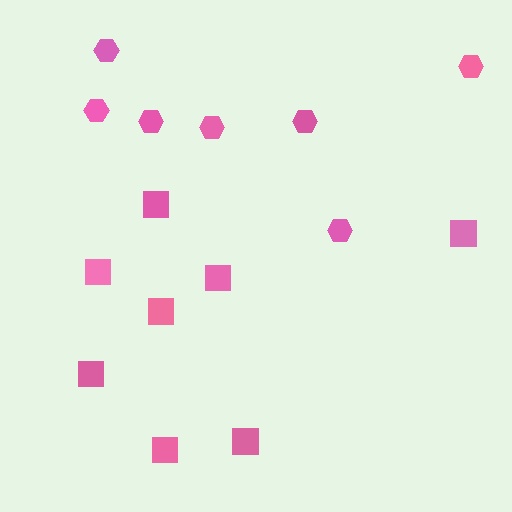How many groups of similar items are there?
There are 2 groups: one group of hexagons (7) and one group of squares (8).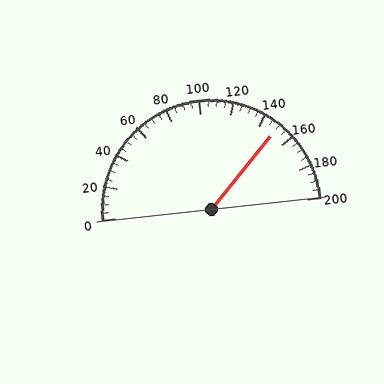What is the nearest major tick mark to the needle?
The nearest major tick mark is 160.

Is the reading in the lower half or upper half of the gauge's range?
The reading is in the upper half of the range (0 to 200).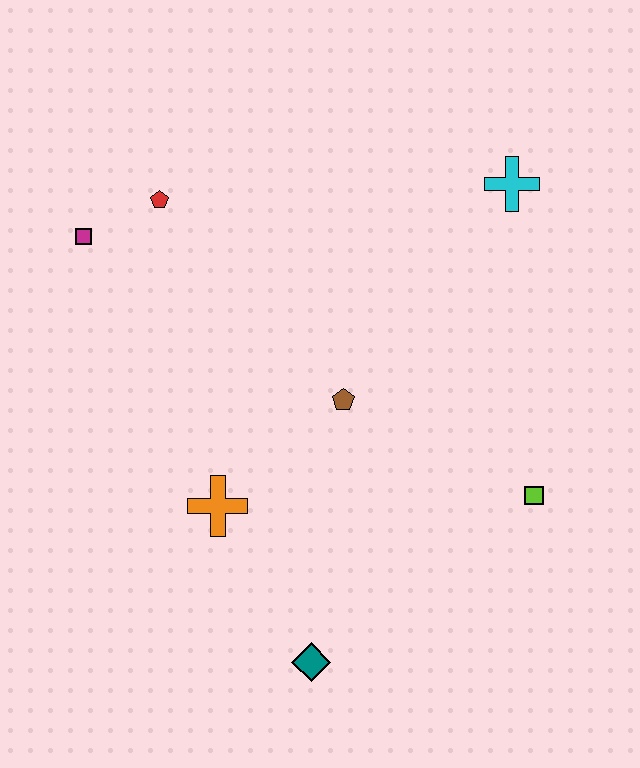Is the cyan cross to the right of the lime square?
No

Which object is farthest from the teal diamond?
The cyan cross is farthest from the teal diamond.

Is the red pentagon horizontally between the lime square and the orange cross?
No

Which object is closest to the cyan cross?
The brown pentagon is closest to the cyan cross.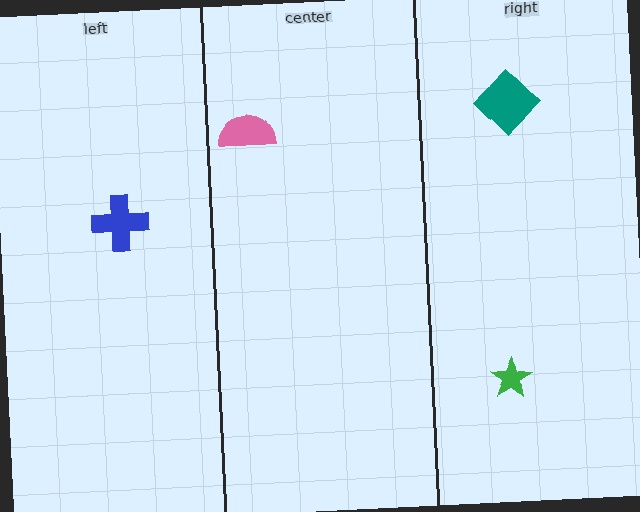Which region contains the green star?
The right region.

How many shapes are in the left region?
1.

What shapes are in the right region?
The teal diamond, the green star.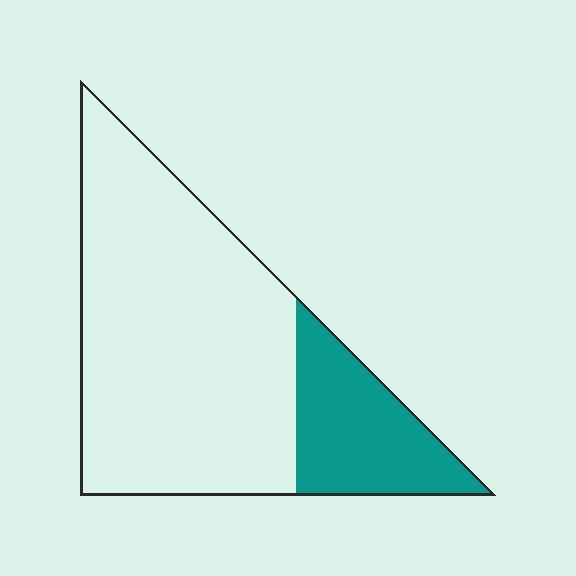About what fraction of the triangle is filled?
About one quarter (1/4).